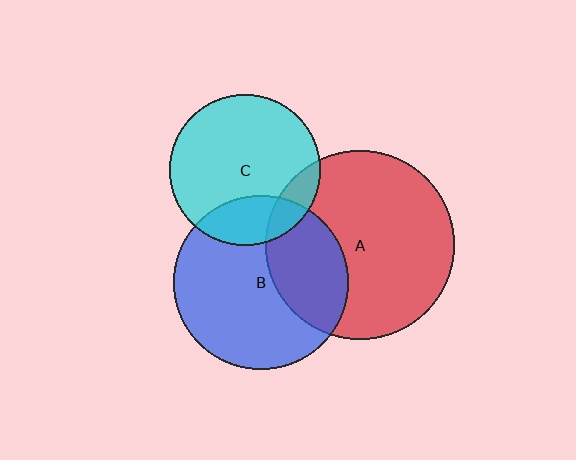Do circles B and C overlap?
Yes.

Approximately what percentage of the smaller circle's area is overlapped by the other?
Approximately 20%.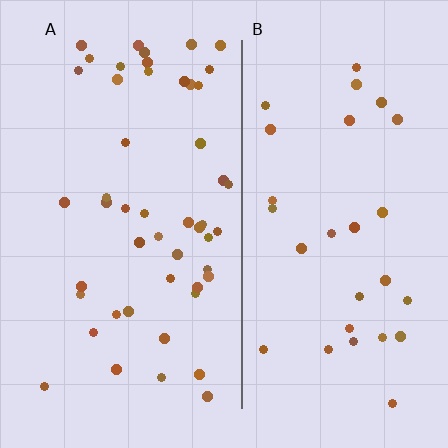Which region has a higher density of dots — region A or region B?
A (the left).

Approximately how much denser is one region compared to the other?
Approximately 1.7× — region A over region B.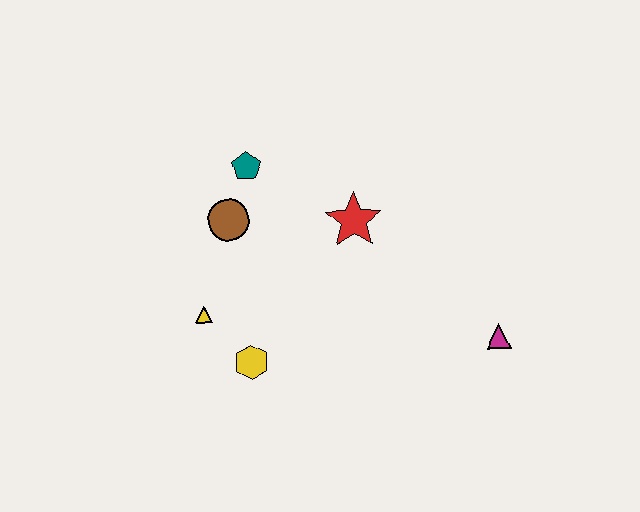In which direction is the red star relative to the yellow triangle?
The red star is to the right of the yellow triangle.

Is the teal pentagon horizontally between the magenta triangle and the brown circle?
Yes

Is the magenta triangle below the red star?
Yes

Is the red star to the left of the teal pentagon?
No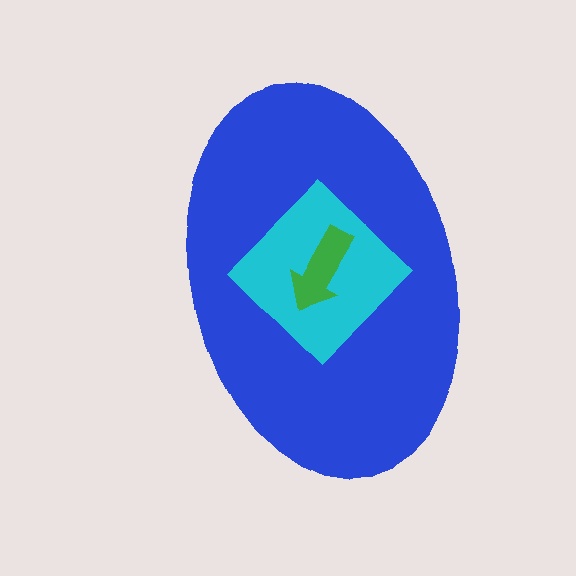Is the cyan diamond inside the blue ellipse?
Yes.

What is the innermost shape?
The green arrow.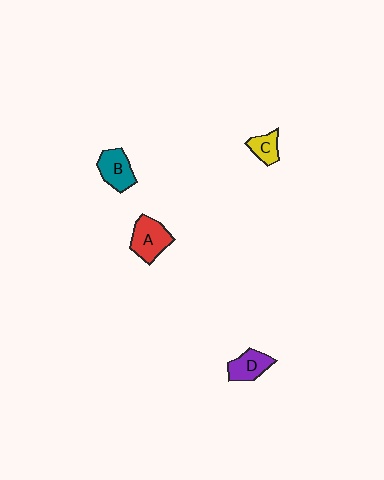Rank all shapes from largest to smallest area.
From largest to smallest: A (red), B (teal), D (purple), C (yellow).